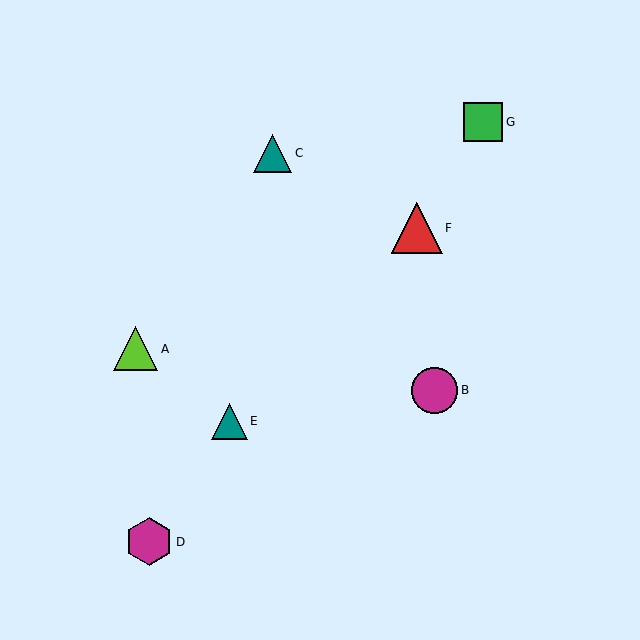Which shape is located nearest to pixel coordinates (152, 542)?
The magenta hexagon (labeled D) at (149, 542) is nearest to that location.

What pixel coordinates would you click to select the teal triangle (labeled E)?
Click at (229, 421) to select the teal triangle E.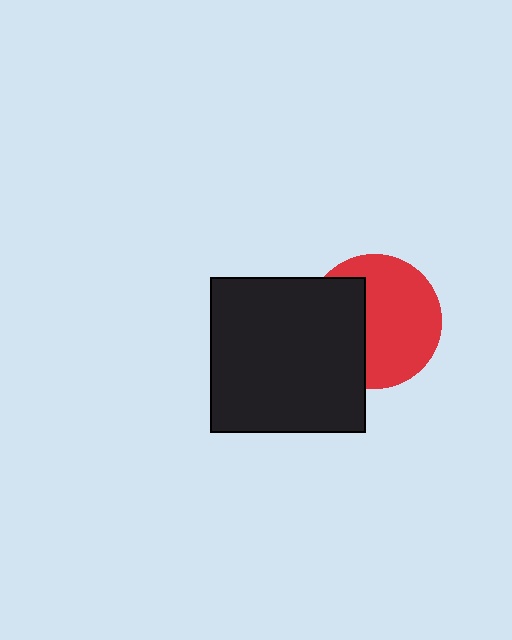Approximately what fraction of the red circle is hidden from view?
Roughly 37% of the red circle is hidden behind the black square.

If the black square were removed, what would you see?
You would see the complete red circle.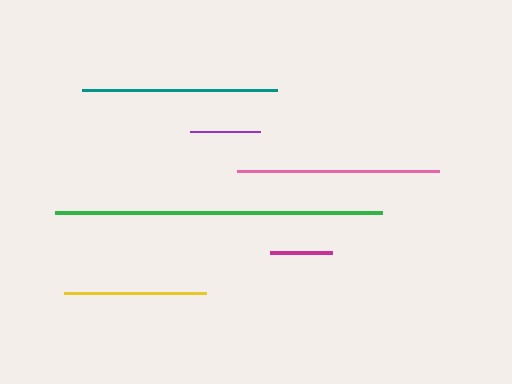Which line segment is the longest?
The green line is the longest at approximately 327 pixels.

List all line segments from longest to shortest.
From longest to shortest: green, pink, teal, yellow, purple, magenta.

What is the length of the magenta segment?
The magenta segment is approximately 62 pixels long.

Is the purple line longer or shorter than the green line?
The green line is longer than the purple line.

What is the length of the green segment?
The green segment is approximately 327 pixels long.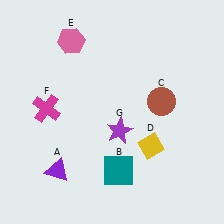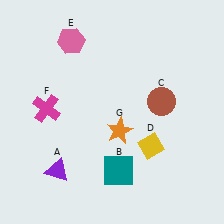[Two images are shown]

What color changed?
The star (G) changed from purple in Image 1 to orange in Image 2.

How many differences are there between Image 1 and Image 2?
There is 1 difference between the two images.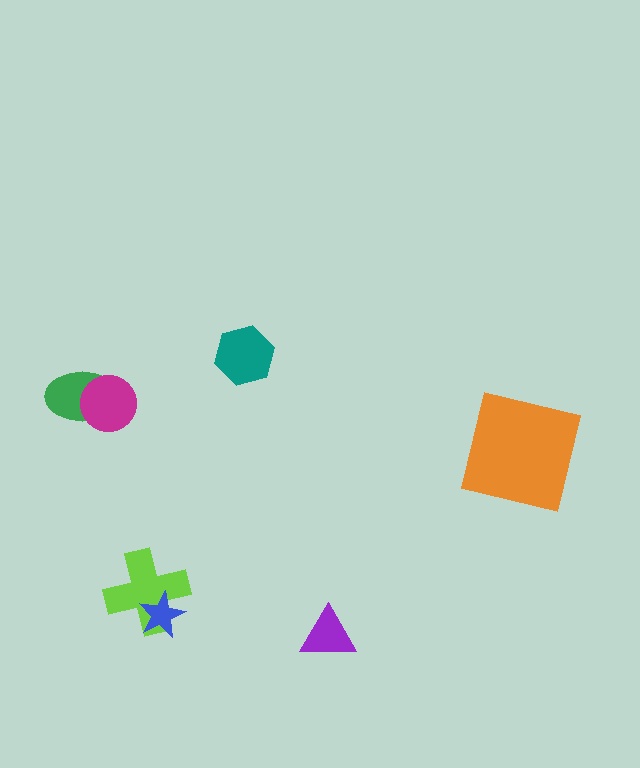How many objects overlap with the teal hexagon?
0 objects overlap with the teal hexagon.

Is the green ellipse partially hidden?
Yes, it is partially covered by another shape.